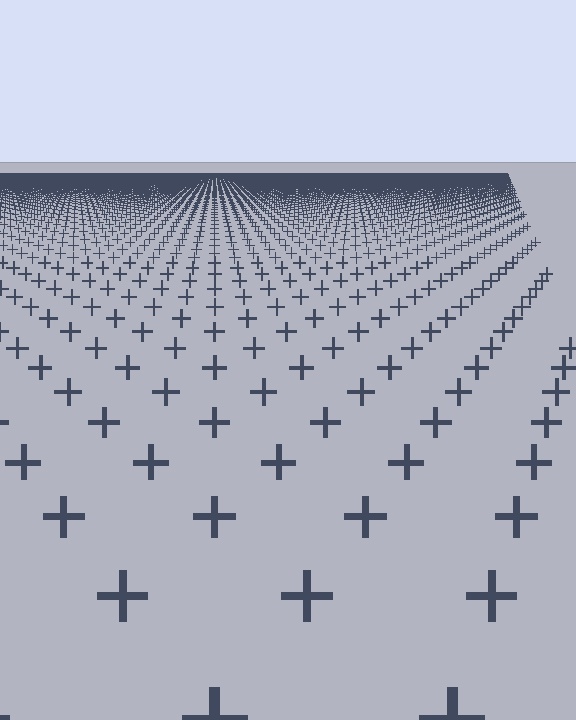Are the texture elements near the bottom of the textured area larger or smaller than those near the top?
Larger. Near the bottom, elements are closer to the viewer and appear at a bigger on-screen size.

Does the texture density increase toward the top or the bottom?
Density increases toward the top.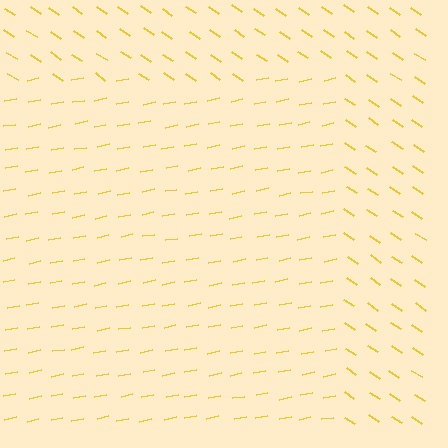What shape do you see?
I see a rectangle.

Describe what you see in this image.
The image is filled with small yellow line segments. A rectangle region in the image has lines oriented differently from the surrounding lines, creating a visible texture boundary.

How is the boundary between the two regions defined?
The boundary is defined purely by a change in line orientation (approximately 45 degrees difference). All lines are the same color and thickness.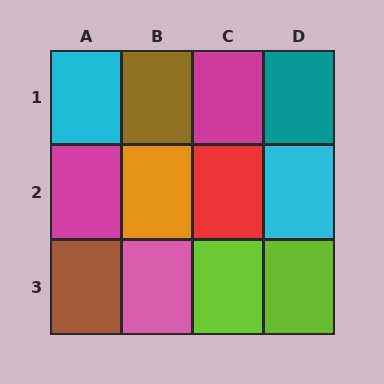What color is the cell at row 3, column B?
Pink.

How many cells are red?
1 cell is red.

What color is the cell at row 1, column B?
Brown.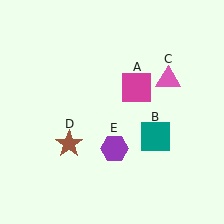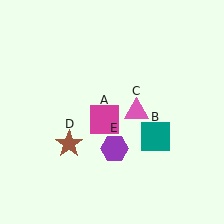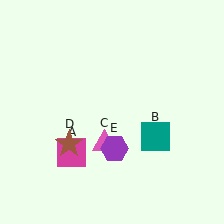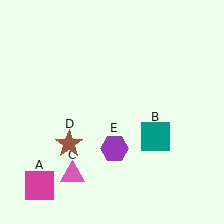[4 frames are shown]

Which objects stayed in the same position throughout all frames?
Teal square (object B) and brown star (object D) and purple hexagon (object E) remained stationary.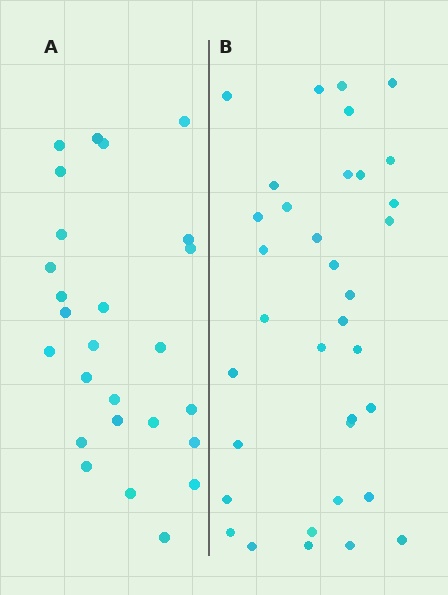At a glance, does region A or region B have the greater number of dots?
Region B (the right region) has more dots.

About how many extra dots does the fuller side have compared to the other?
Region B has roughly 8 or so more dots than region A.